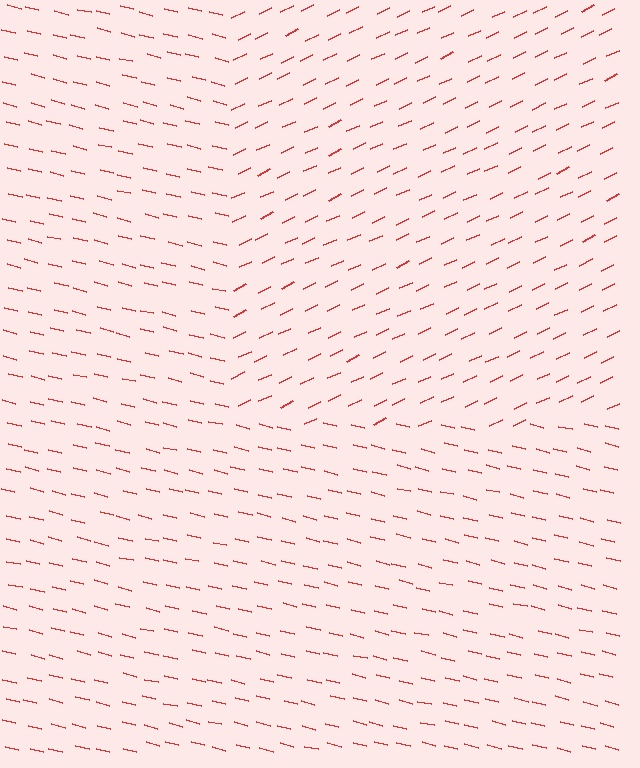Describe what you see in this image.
The image is filled with small red line segments. A rectangle region in the image has lines oriented differently from the surrounding lines, creating a visible texture boundary.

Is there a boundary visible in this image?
Yes, there is a texture boundary formed by a change in line orientation.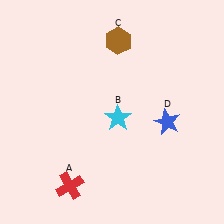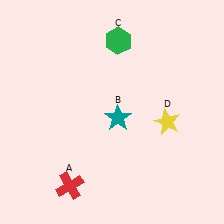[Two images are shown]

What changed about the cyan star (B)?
In Image 1, B is cyan. In Image 2, it changed to teal.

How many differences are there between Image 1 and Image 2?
There are 3 differences between the two images.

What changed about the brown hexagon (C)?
In Image 1, C is brown. In Image 2, it changed to green.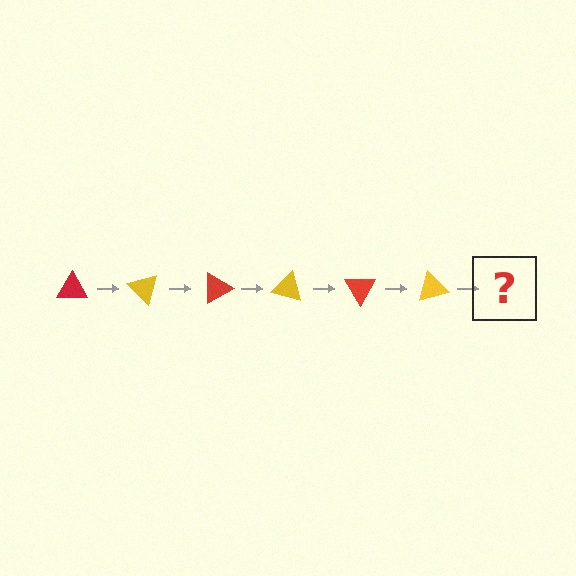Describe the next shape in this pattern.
It should be a red triangle, rotated 270 degrees from the start.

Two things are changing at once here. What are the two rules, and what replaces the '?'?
The two rules are that it rotates 45 degrees each step and the color cycles through red and yellow. The '?' should be a red triangle, rotated 270 degrees from the start.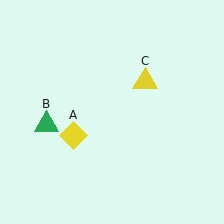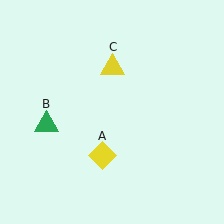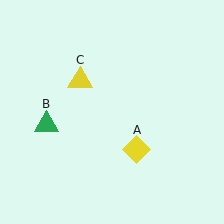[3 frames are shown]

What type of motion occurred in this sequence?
The yellow diamond (object A), yellow triangle (object C) rotated counterclockwise around the center of the scene.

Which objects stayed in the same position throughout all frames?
Green triangle (object B) remained stationary.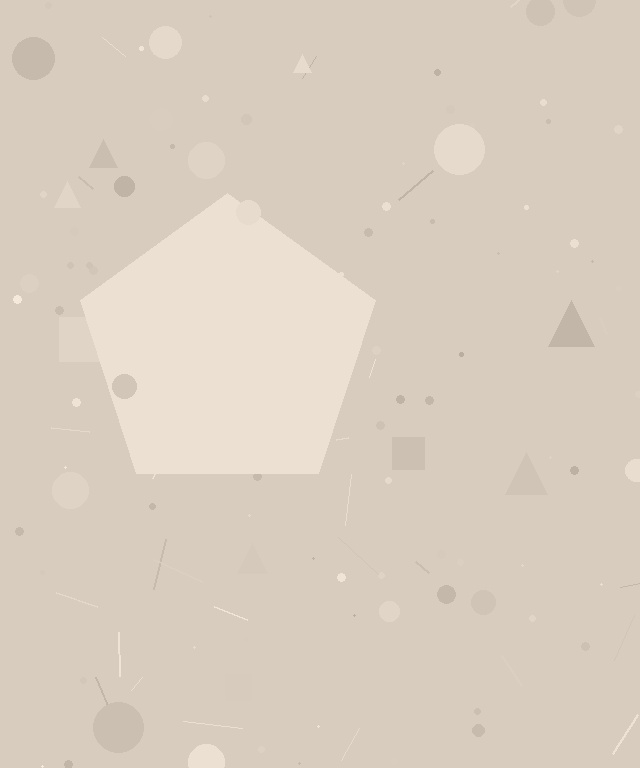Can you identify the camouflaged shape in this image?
The camouflaged shape is a pentagon.